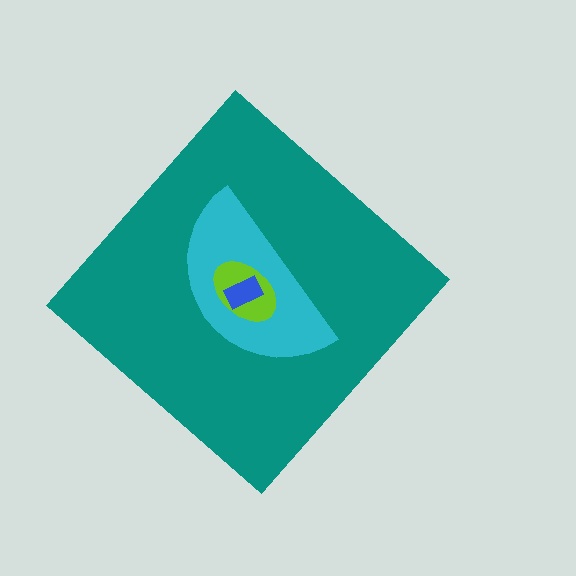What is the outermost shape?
The teal diamond.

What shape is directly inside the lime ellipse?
The blue rectangle.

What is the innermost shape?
The blue rectangle.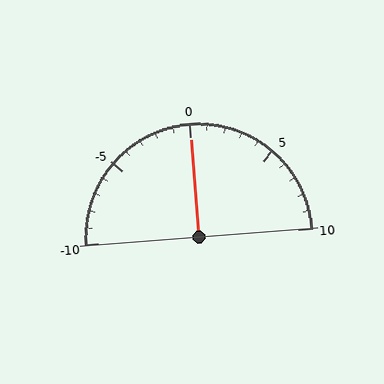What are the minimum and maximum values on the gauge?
The gauge ranges from -10 to 10.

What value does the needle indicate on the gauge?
The needle indicates approximately 0.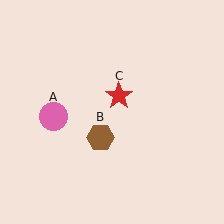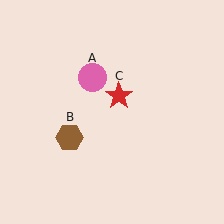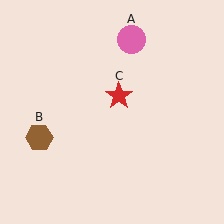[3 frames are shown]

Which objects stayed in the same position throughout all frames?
Red star (object C) remained stationary.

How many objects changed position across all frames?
2 objects changed position: pink circle (object A), brown hexagon (object B).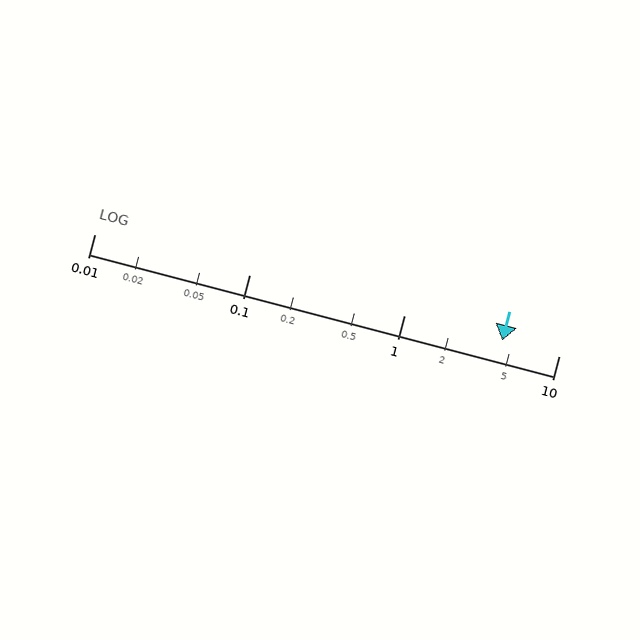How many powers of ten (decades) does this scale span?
The scale spans 3 decades, from 0.01 to 10.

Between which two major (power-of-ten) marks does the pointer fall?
The pointer is between 1 and 10.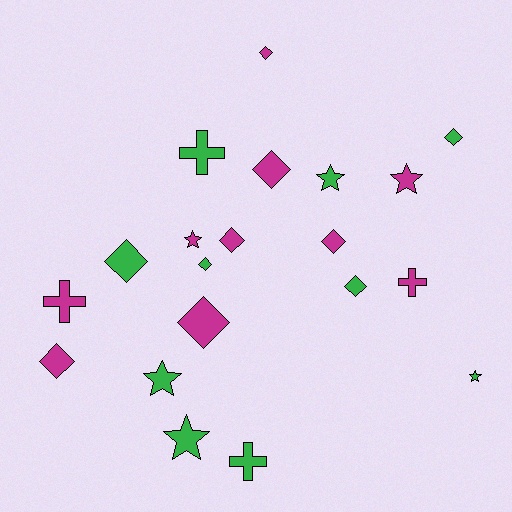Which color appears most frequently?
Magenta, with 10 objects.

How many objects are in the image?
There are 20 objects.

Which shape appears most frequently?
Diamond, with 10 objects.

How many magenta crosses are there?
There are 2 magenta crosses.